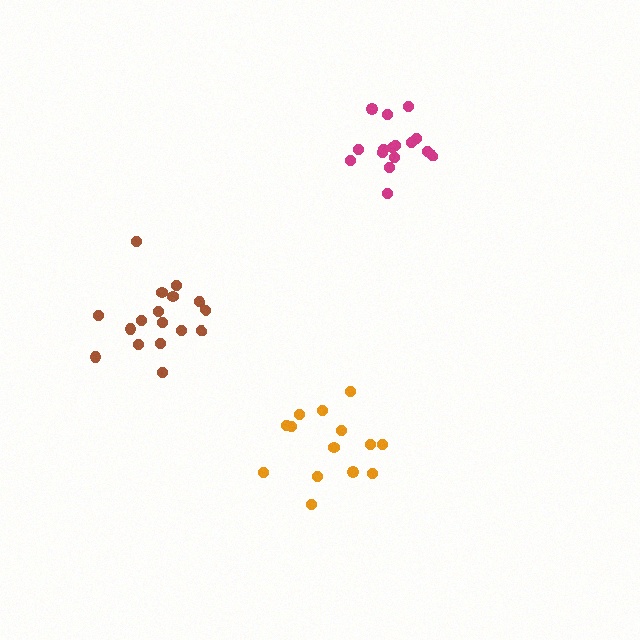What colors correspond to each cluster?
The clusters are colored: magenta, orange, brown.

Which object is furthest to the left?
The brown cluster is leftmost.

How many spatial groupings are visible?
There are 3 spatial groupings.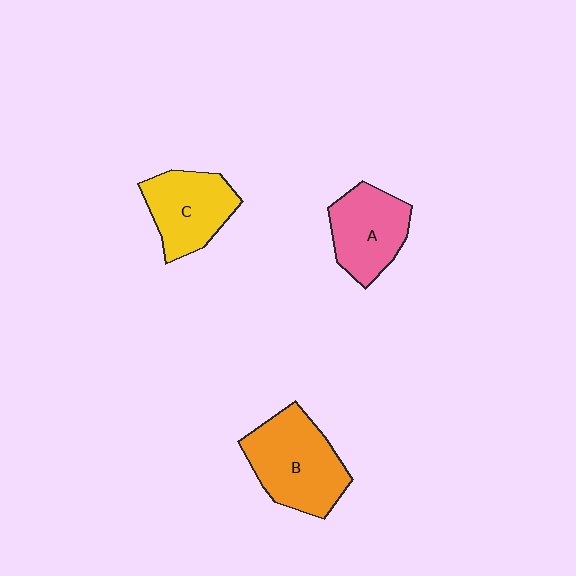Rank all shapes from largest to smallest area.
From largest to smallest: B (orange), C (yellow), A (pink).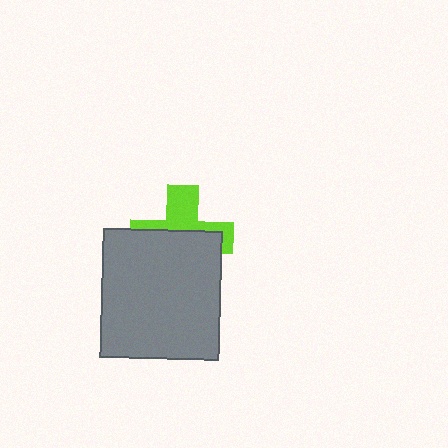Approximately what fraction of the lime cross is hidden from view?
Roughly 57% of the lime cross is hidden behind the gray rectangle.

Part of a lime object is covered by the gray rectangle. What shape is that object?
It is a cross.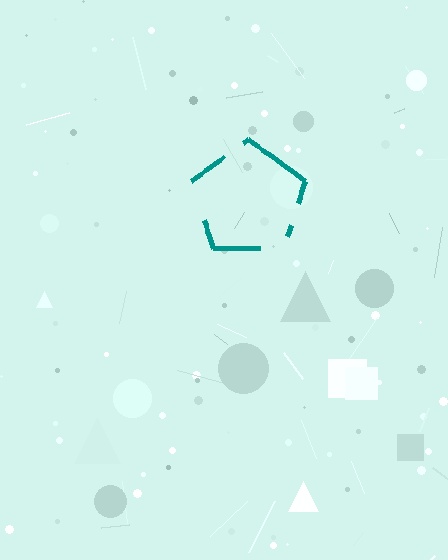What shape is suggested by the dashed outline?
The dashed outline suggests a pentagon.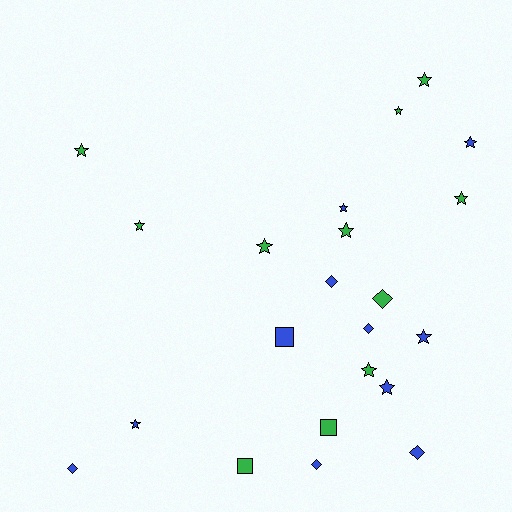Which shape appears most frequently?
Star, with 13 objects.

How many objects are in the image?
There are 22 objects.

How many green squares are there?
There are 2 green squares.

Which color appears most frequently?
Green, with 11 objects.